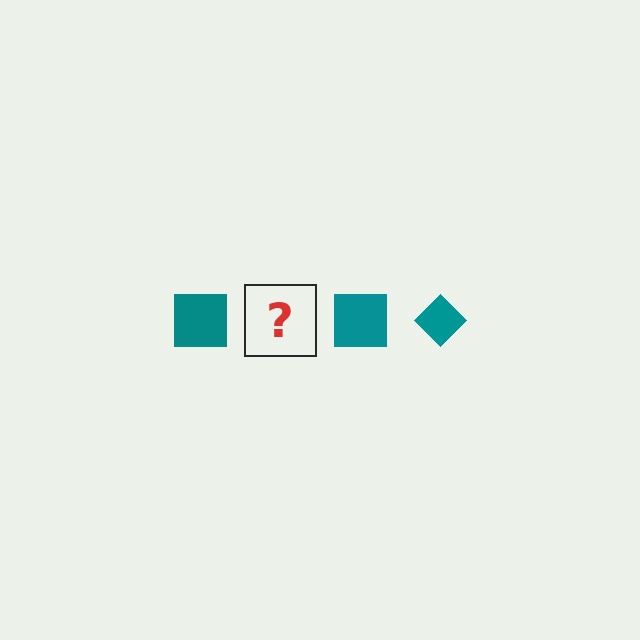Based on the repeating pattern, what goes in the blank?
The blank should be a teal diamond.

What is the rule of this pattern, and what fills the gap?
The rule is that the pattern cycles through square, diamond shapes in teal. The gap should be filled with a teal diamond.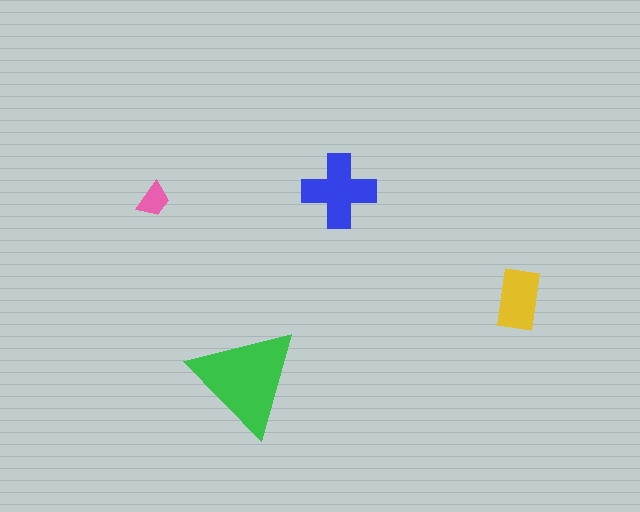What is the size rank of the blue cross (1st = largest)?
2nd.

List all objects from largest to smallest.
The green triangle, the blue cross, the yellow rectangle, the pink trapezoid.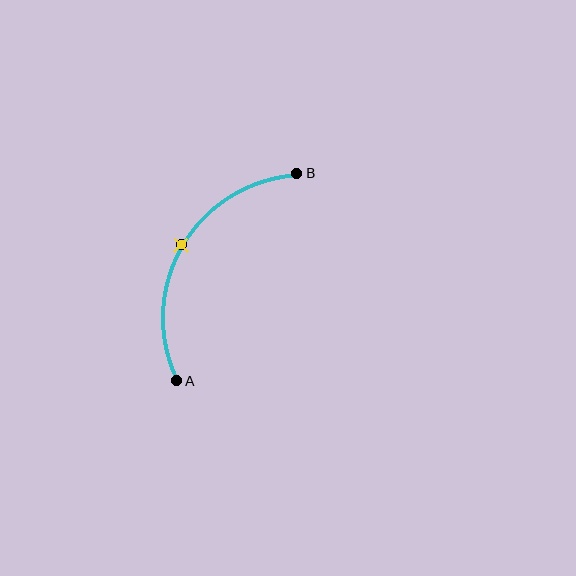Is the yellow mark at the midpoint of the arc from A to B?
Yes. The yellow mark lies on the arc at equal arc-length from both A and B — it is the arc midpoint.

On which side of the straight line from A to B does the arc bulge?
The arc bulges to the left of the straight line connecting A and B.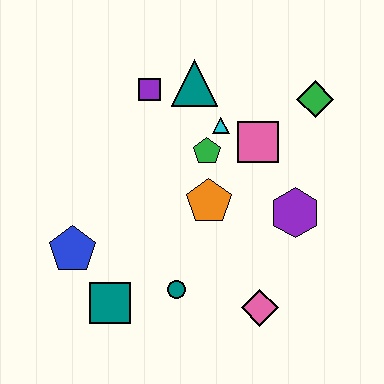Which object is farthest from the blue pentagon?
The green diamond is farthest from the blue pentagon.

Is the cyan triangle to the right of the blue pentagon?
Yes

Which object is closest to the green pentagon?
The cyan triangle is closest to the green pentagon.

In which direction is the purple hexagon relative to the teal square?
The purple hexagon is to the right of the teal square.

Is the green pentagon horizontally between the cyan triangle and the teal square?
Yes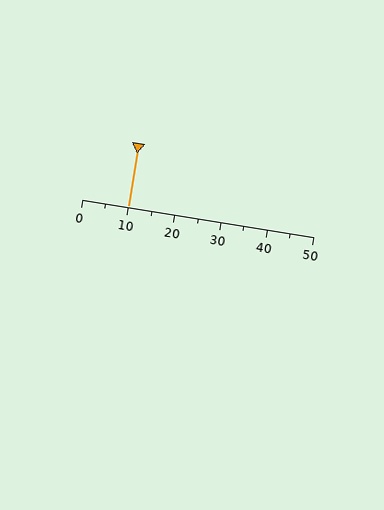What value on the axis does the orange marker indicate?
The marker indicates approximately 10.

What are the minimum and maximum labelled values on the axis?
The axis runs from 0 to 50.